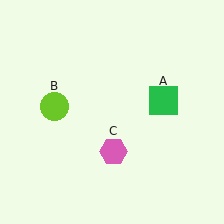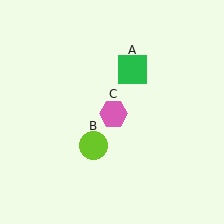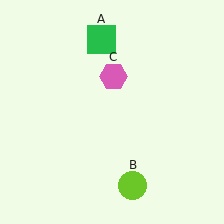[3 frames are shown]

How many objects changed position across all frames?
3 objects changed position: green square (object A), lime circle (object B), pink hexagon (object C).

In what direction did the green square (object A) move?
The green square (object A) moved up and to the left.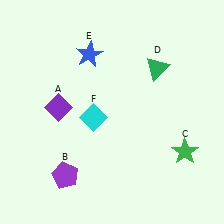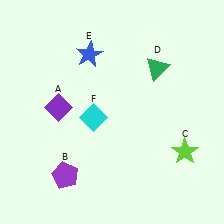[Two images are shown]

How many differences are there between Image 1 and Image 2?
There is 1 difference between the two images.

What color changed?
The star (C) changed from green in Image 1 to lime in Image 2.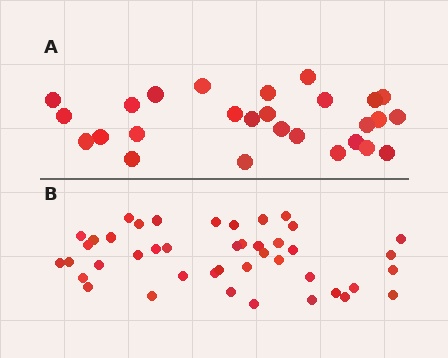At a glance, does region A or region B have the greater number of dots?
Region B (the bottom region) has more dots.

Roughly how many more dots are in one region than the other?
Region B has approximately 15 more dots than region A.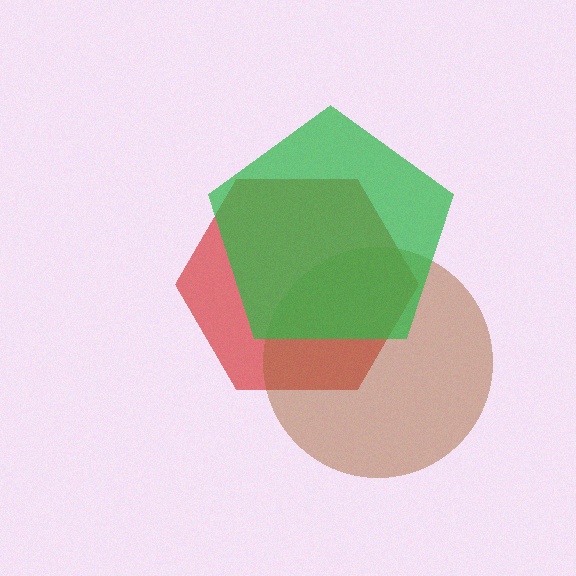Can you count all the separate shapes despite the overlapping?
Yes, there are 3 separate shapes.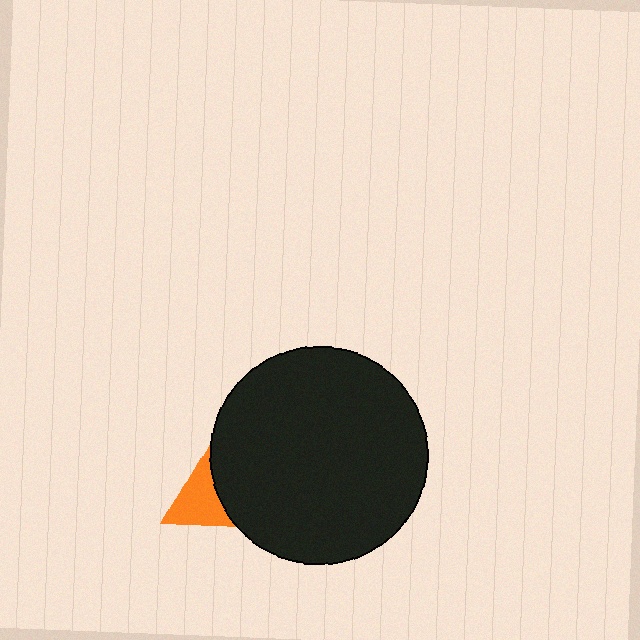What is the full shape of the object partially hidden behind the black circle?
The partially hidden object is an orange triangle.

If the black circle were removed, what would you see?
You would see the complete orange triangle.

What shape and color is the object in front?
The object in front is a black circle.